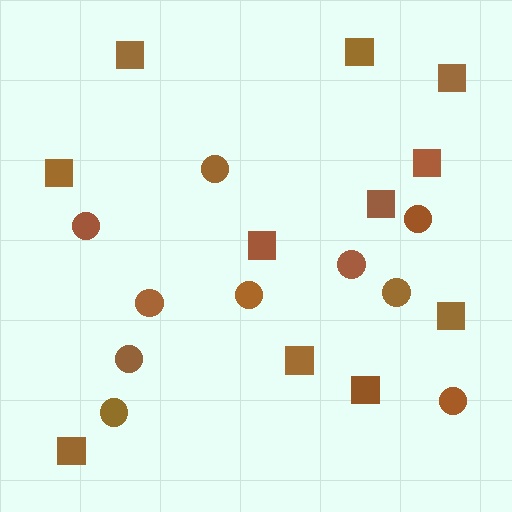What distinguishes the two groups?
There are 2 groups: one group of circles (10) and one group of squares (11).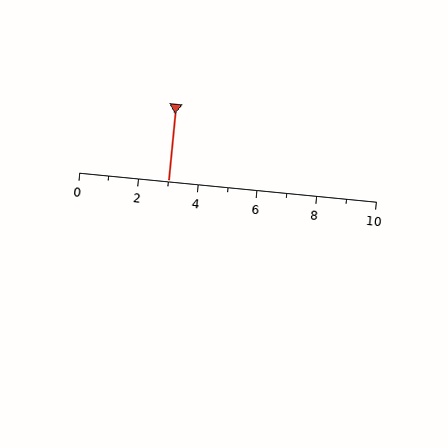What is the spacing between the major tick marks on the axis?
The major ticks are spaced 2 apart.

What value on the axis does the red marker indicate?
The marker indicates approximately 3.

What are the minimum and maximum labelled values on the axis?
The axis runs from 0 to 10.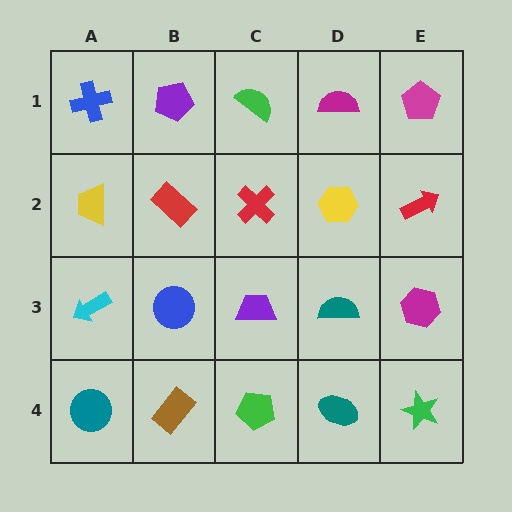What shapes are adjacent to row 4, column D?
A teal semicircle (row 3, column D), a green pentagon (row 4, column C), a green star (row 4, column E).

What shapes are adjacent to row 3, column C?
A red cross (row 2, column C), a green pentagon (row 4, column C), a blue circle (row 3, column B), a teal semicircle (row 3, column D).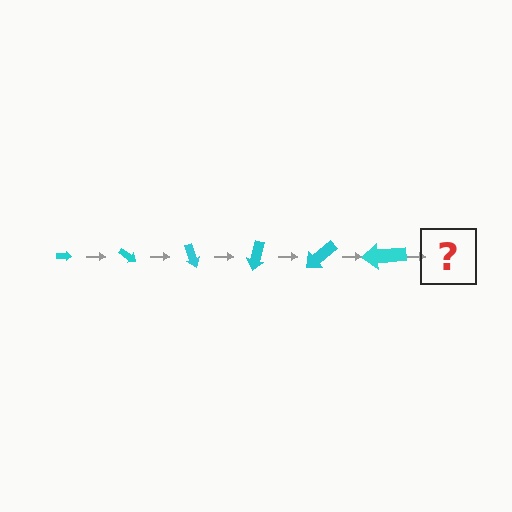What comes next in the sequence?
The next element should be an arrow, larger than the previous one and rotated 210 degrees from the start.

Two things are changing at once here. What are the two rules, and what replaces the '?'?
The two rules are that the arrow grows larger each step and it rotates 35 degrees each step. The '?' should be an arrow, larger than the previous one and rotated 210 degrees from the start.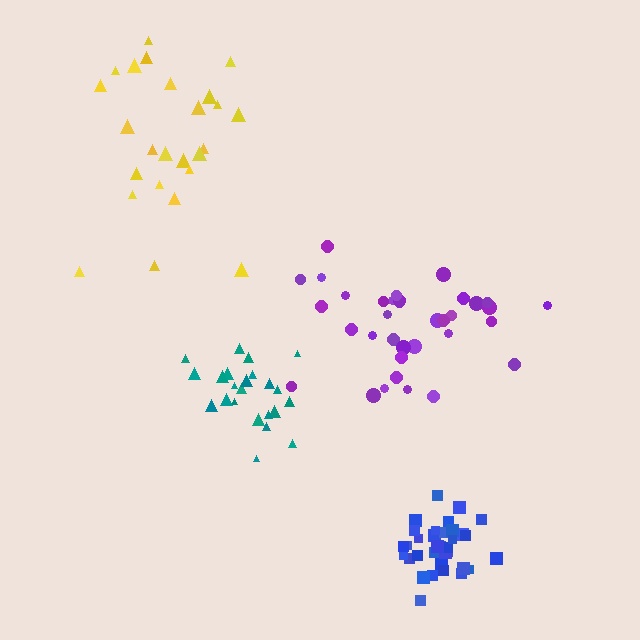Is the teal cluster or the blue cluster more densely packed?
Blue.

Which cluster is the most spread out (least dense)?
Yellow.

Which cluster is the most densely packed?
Blue.